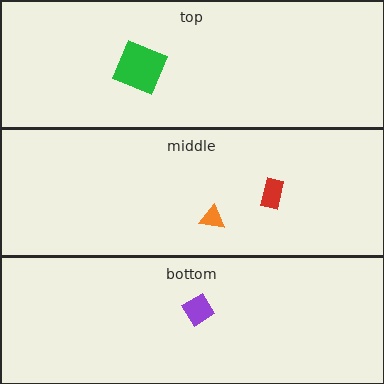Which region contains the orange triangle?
The middle region.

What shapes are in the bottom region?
The purple diamond.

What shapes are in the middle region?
The orange triangle, the red rectangle.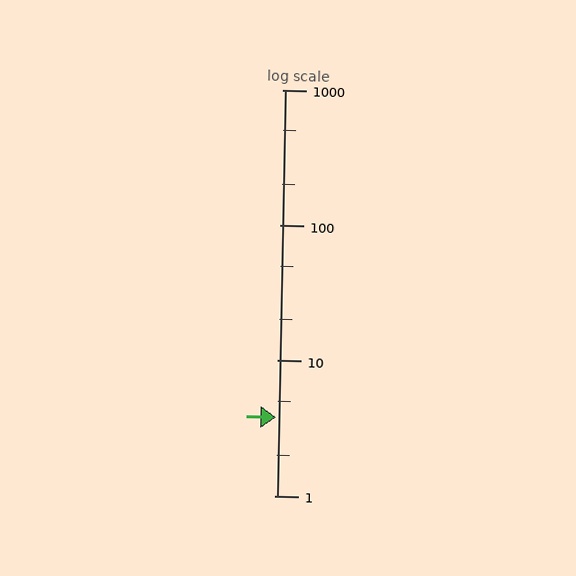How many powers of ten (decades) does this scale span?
The scale spans 3 decades, from 1 to 1000.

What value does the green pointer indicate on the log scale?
The pointer indicates approximately 3.8.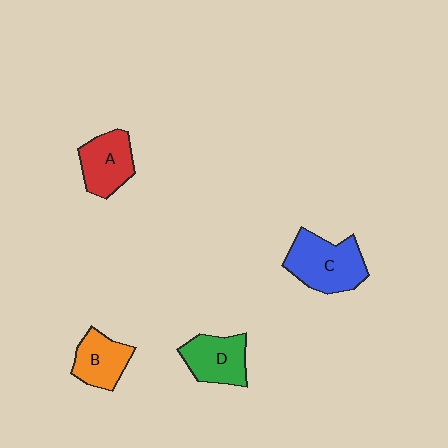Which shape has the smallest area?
Shape B (orange).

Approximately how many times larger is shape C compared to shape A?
Approximately 1.3 times.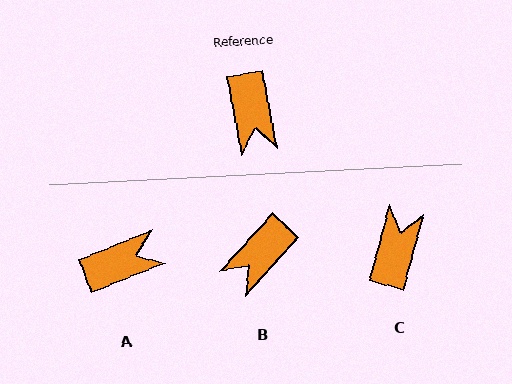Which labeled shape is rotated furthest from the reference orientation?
C, about 154 degrees away.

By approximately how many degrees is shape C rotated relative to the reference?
Approximately 154 degrees counter-clockwise.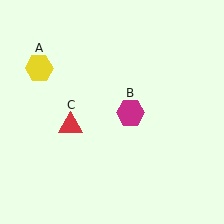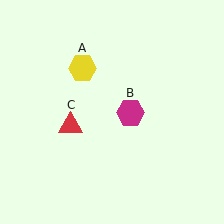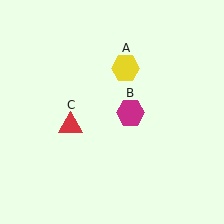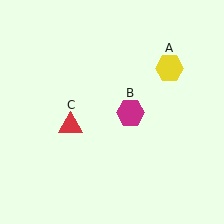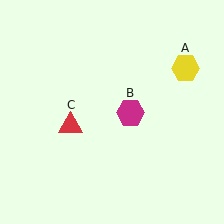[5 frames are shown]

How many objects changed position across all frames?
1 object changed position: yellow hexagon (object A).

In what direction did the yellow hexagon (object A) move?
The yellow hexagon (object A) moved right.